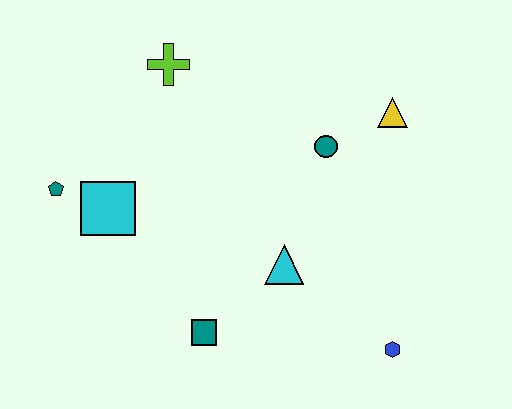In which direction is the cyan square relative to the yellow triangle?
The cyan square is to the left of the yellow triangle.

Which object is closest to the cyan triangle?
The teal square is closest to the cyan triangle.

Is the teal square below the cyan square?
Yes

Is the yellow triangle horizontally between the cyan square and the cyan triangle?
No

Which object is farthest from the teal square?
The yellow triangle is farthest from the teal square.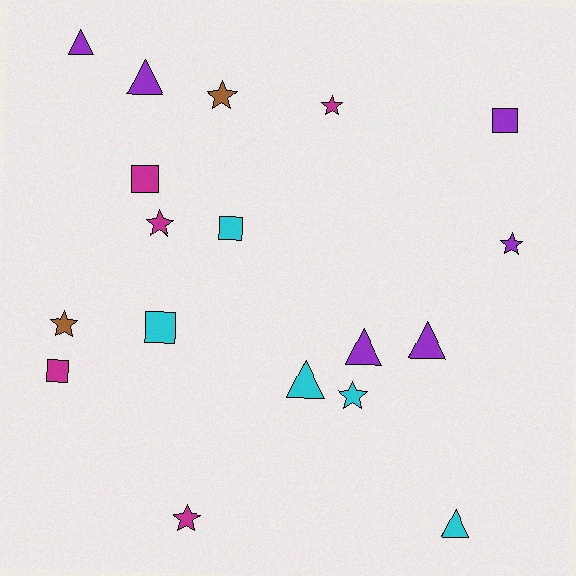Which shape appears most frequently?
Star, with 7 objects.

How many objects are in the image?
There are 18 objects.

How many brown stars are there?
There are 2 brown stars.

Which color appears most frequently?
Purple, with 6 objects.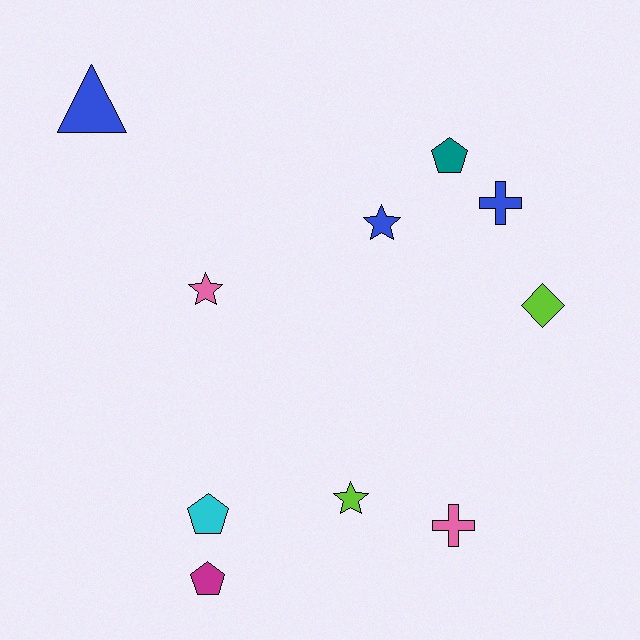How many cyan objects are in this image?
There is 1 cyan object.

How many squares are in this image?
There are no squares.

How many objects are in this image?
There are 10 objects.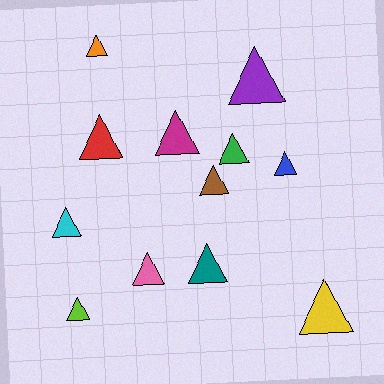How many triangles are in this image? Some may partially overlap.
There are 12 triangles.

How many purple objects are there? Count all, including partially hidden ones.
There is 1 purple object.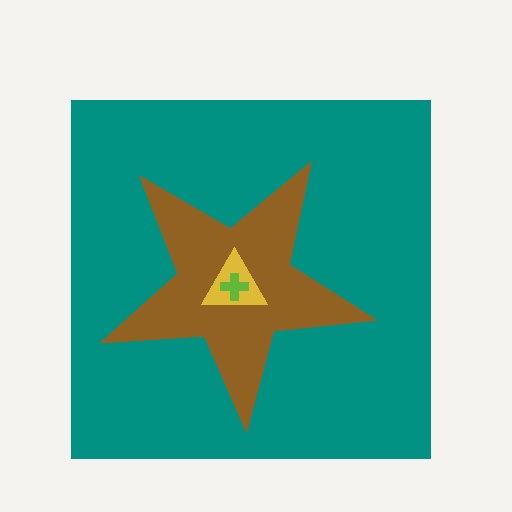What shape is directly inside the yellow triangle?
The lime cross.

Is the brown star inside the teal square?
Yes.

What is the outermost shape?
The teal square.